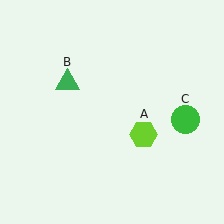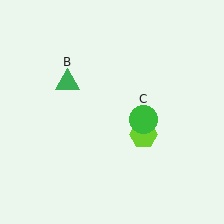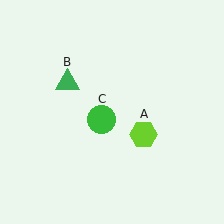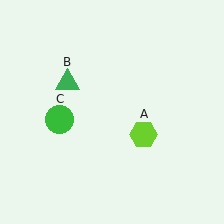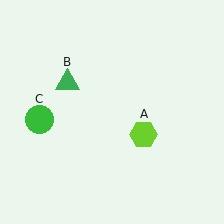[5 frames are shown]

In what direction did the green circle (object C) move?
The green circle (object C) moved left.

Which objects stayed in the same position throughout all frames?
Lime hexagon (object A) and green triangle (object B) remained stationary.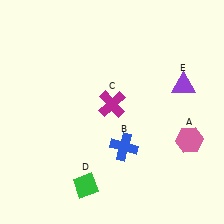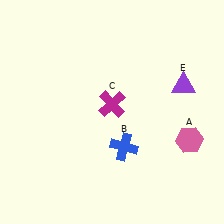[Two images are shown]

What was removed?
The green diamond (D) was removed in Image 2.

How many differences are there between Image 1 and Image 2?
There is 1 difference between the two images.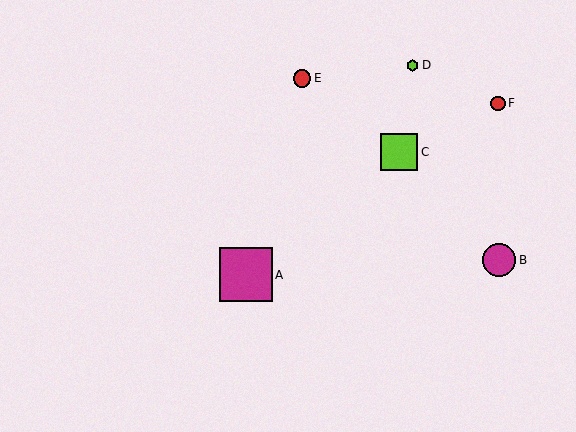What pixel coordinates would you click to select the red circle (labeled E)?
Click at (302, 78) to select the red circle E.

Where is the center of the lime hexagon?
The center of the lime hexagon is at (413, 65).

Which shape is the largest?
The magenta square (labeled A) is the largest.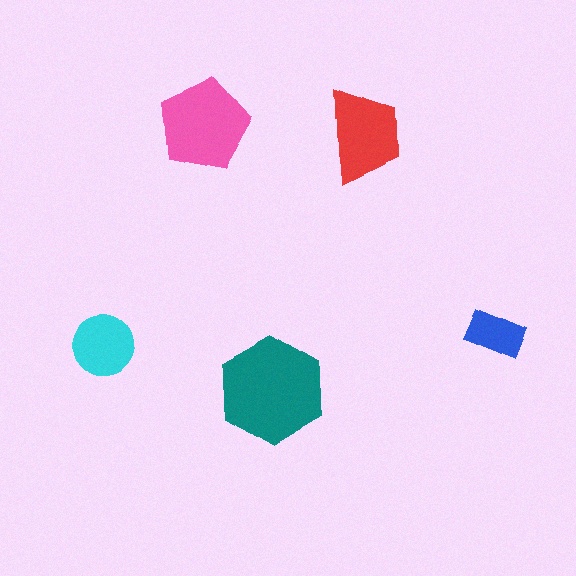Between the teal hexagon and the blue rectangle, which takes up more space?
The teal hexagon.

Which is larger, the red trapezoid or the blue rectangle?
The red trapezoid.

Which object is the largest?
The teal hexagon.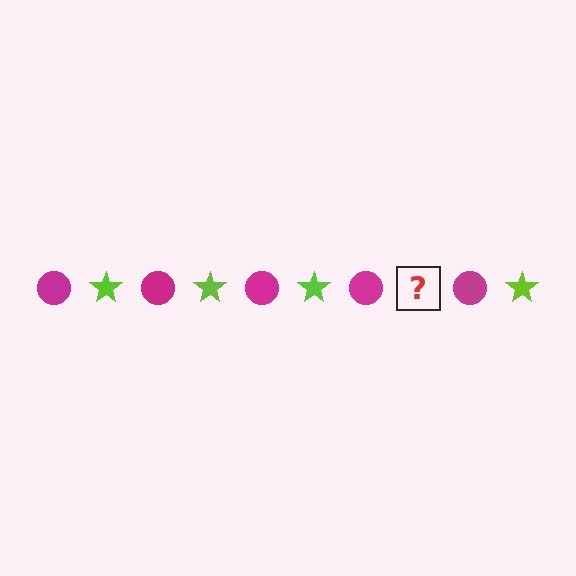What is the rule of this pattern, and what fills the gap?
The rule is that the pattern alternates between magenta circle and lime star. The gap should be filled with a lime star.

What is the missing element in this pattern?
The missing element is a lime star.